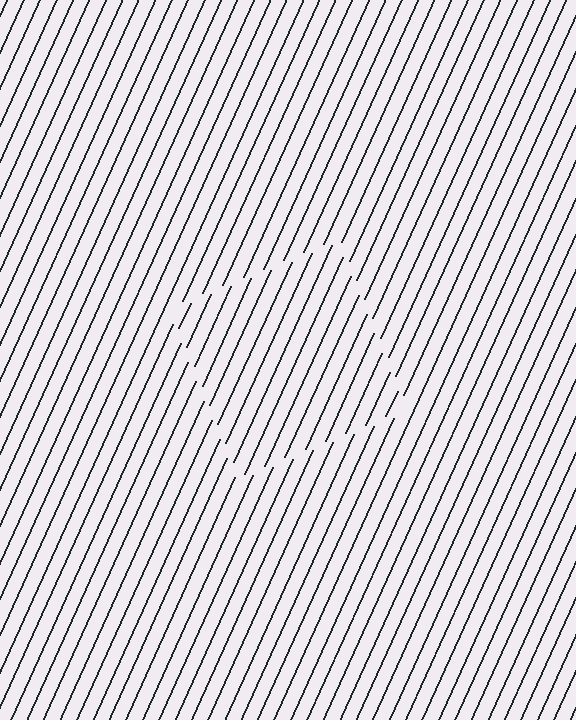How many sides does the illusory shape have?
4 sides — the line-ends trace a square.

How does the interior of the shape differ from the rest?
The interior of the shape contains the same grating, shifted by half a period — the contour is defined by the phase discontinuity where line-ends from the inner and outer gratings abut.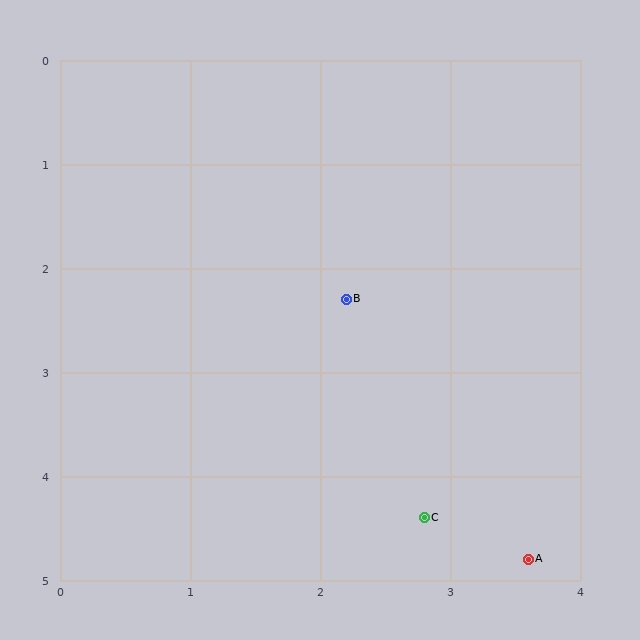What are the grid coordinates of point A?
Point A is at approximately (3.6, 4.8).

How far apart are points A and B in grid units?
Points A and B are about 2.9 grid units apart.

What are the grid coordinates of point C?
Point C is at approximately (2.8, 4.4).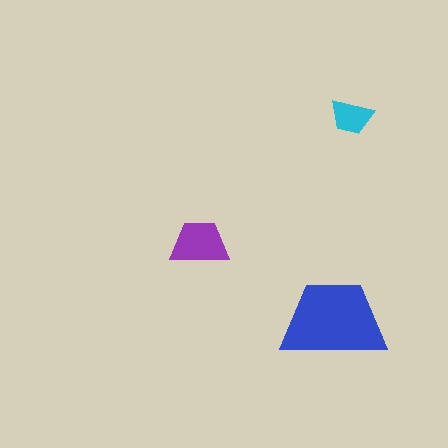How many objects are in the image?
There are 3 objects in the image.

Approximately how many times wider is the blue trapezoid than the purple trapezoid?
About 2 times wider.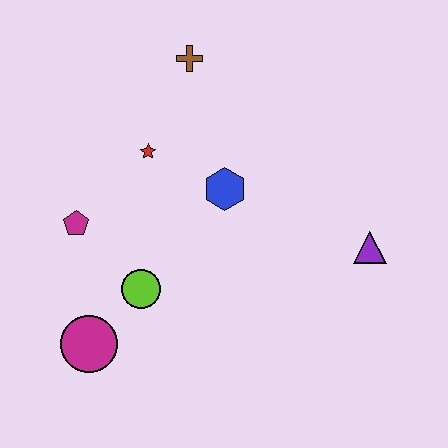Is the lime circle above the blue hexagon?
No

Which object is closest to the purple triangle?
The blue hexagon is closest to the purple triangle.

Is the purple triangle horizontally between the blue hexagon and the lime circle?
No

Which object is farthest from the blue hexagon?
The magenta circle is farthest from the blue hexagon.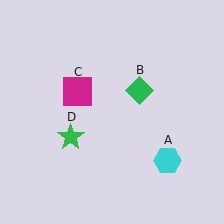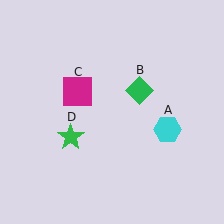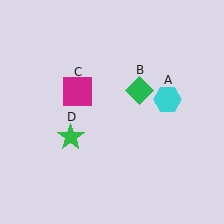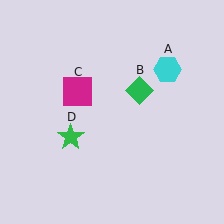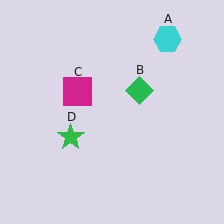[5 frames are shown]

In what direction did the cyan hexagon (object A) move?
The cyan hexagon (object A) moved up.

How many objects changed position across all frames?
1 object changed position: cyan hexagon (object A).